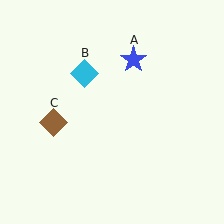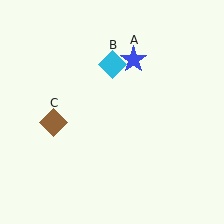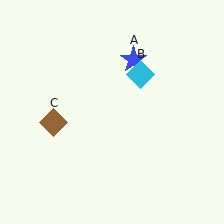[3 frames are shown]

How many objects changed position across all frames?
1 object changed position: cyan diamond (object B).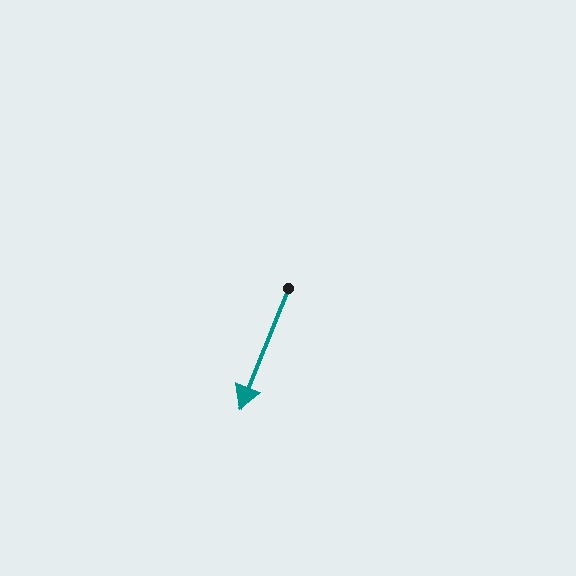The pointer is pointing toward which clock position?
Roughly 7 o'clock.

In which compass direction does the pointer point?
South.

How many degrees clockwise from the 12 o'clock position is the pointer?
Approximately 202 degrees.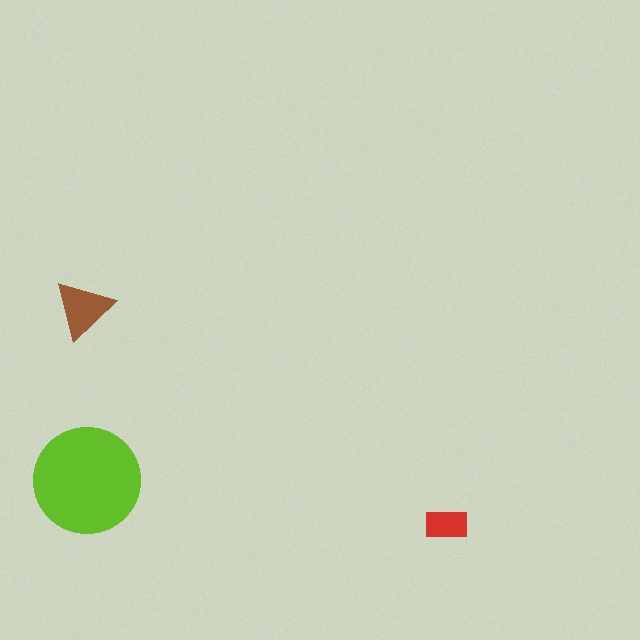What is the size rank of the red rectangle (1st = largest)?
3rd.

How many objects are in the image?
There are 3 objects in the image.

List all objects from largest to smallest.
The lime circle, the brown triangle, the red rectangle.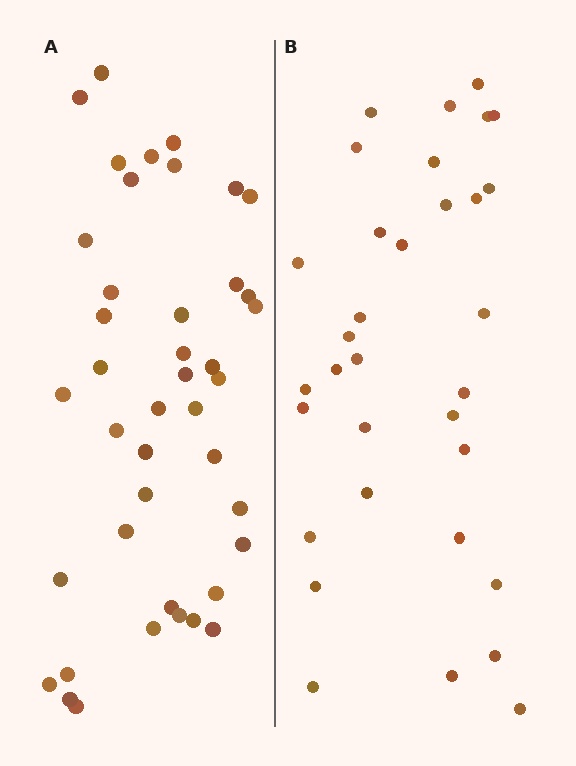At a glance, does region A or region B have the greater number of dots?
Region A (the left region) has more dots.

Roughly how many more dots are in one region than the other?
Region A has roughly 8 or so more dots than region B.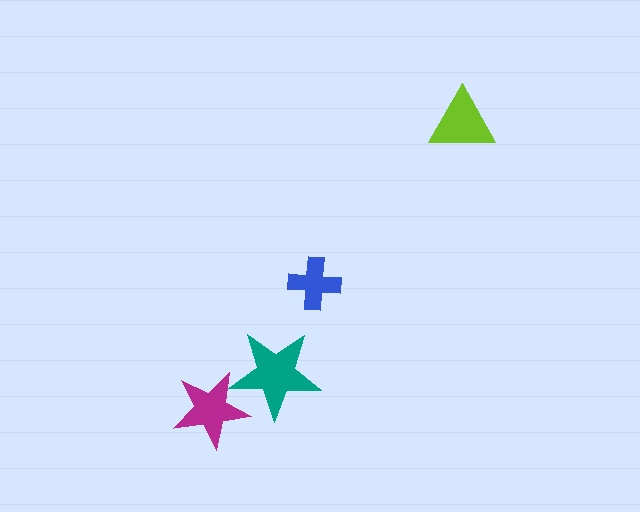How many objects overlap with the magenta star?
1 object overlaps with the magenta star.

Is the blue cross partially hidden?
No, no other shape covers it.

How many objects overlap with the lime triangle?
0 objects overlap with the lime triangle.